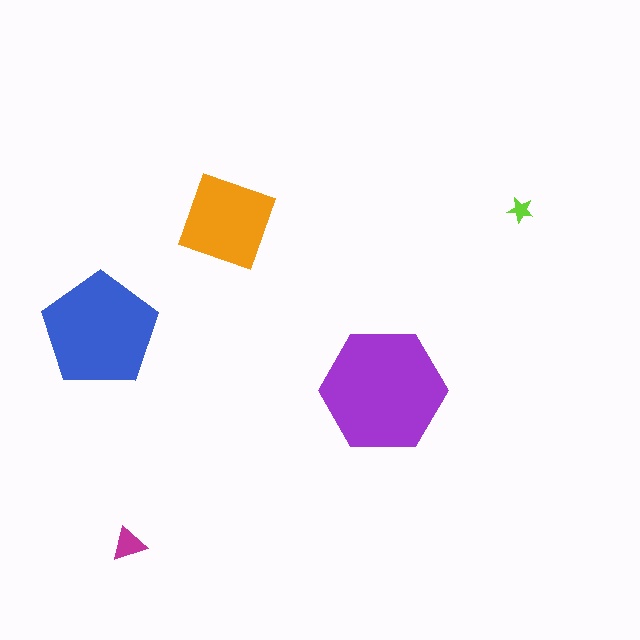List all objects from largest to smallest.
The purple hexagon, the blue pentagon, the orange square, the magenta triangle, the lime star.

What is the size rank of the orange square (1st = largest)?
3rd.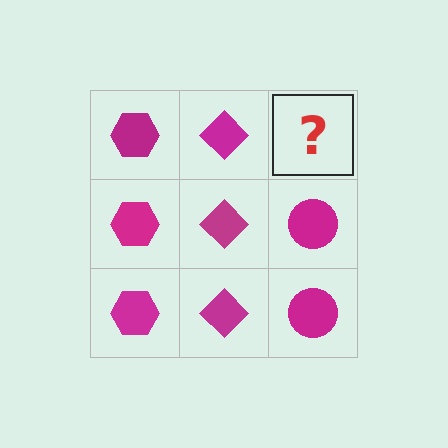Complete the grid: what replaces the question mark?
The question mark should be replaced with a magenta circle.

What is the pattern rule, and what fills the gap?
The rule is that each column has a consistent shape. The gap should be filled with a magenta circle.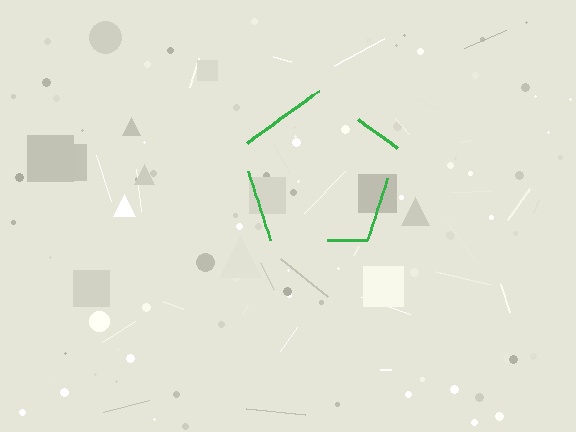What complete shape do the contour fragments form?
The contour fragments form a pentagon.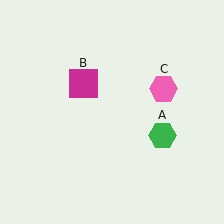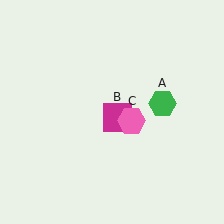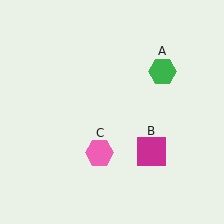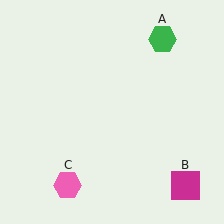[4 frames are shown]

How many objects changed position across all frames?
3 objects changed position: green hexagon (object A), magenta square (object B), pink hexagon (object C).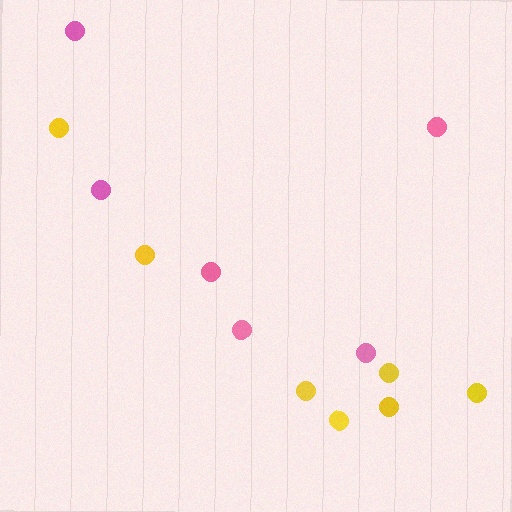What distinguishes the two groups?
There are 2 groups: one group of pink circles (6) and one group of yellow circles (7).